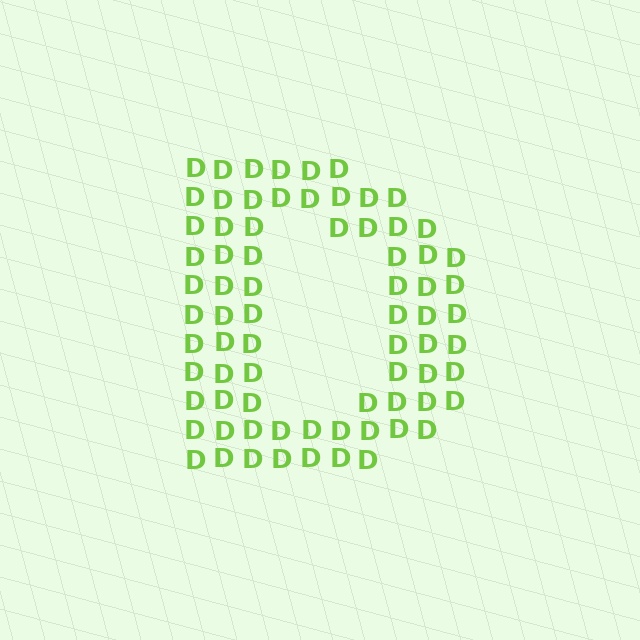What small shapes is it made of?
It is made of small letter D's.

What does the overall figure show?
The overall figure shows the letter D.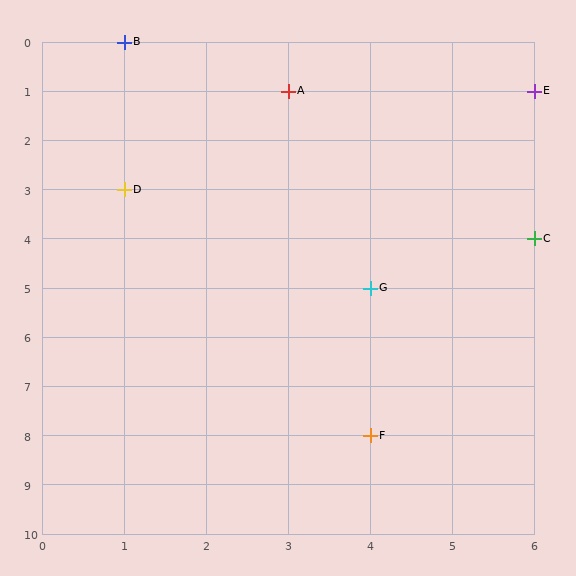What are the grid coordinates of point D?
Point D is at grid coordinates (1, 3).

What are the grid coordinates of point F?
Point F is at grid coordinates (4, 8).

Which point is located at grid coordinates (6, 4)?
Point C is at (6, 4).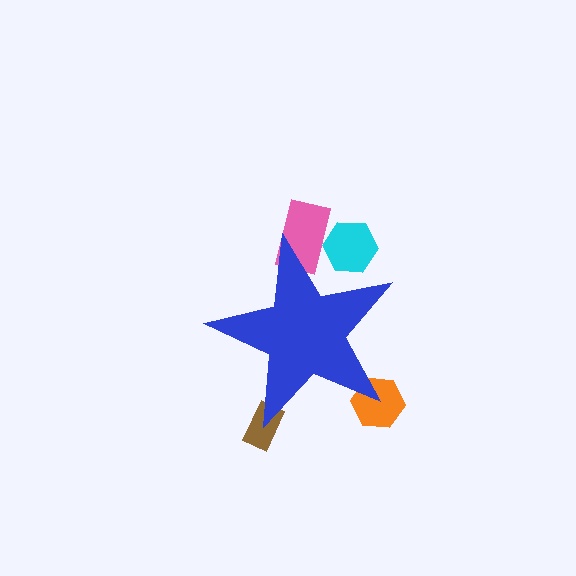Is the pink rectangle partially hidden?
Yes, the pink rectangle is partially hidden behind the blue star.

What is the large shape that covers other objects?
A blue star.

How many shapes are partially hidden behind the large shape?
4 shapes are partially hidden.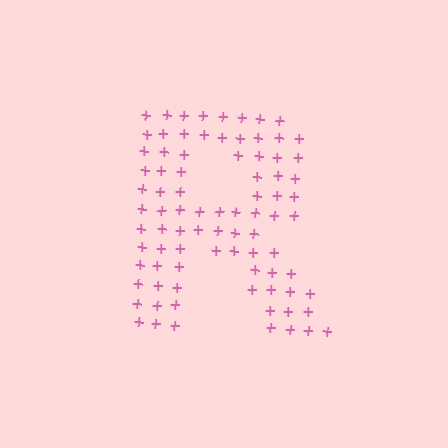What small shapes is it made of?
It is made of small plus signs.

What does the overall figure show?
The overall figure shows the letter R.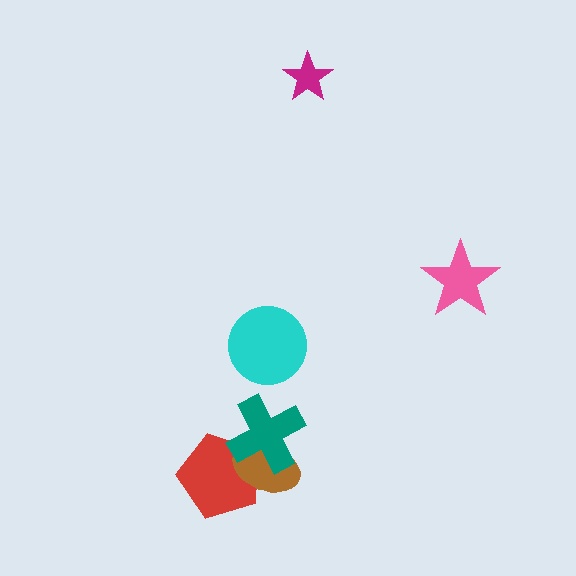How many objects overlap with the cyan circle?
0 objects overlap with the cyan circle.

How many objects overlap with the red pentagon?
2 objects overlap with the red pentagon.